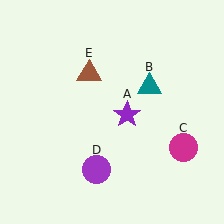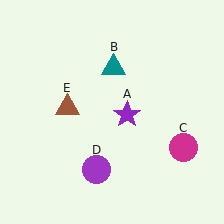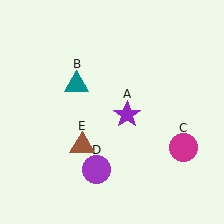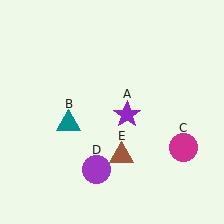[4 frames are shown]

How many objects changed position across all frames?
2 objects changed position: teal triangle (object B), brown triangle (object E).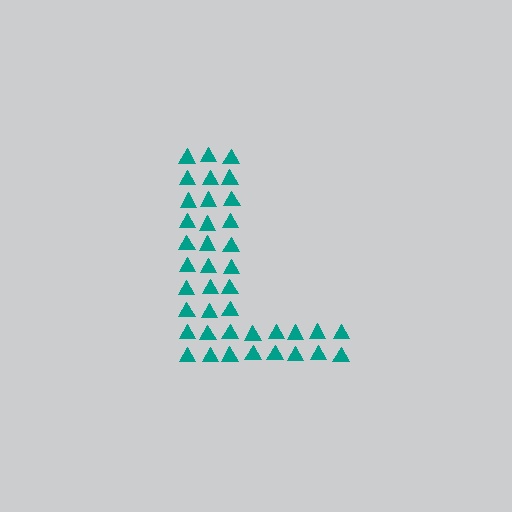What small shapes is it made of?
It is made of small triangles.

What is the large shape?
The large shape is the letter L.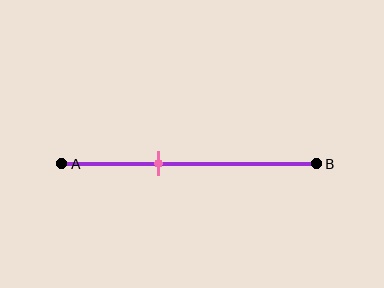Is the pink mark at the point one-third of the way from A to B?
No, the mark is at about 40% from A, not at the 33% one-third point.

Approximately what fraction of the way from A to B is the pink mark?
The pink mark is approximately 40% of the way from A to B.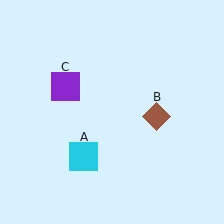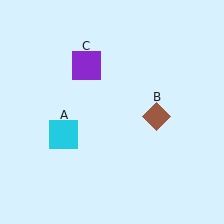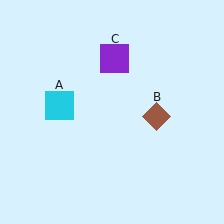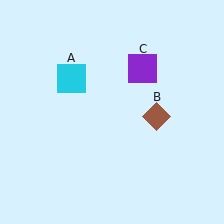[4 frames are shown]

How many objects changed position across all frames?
2 objects changed position: cyan square (object A), purple square (object C).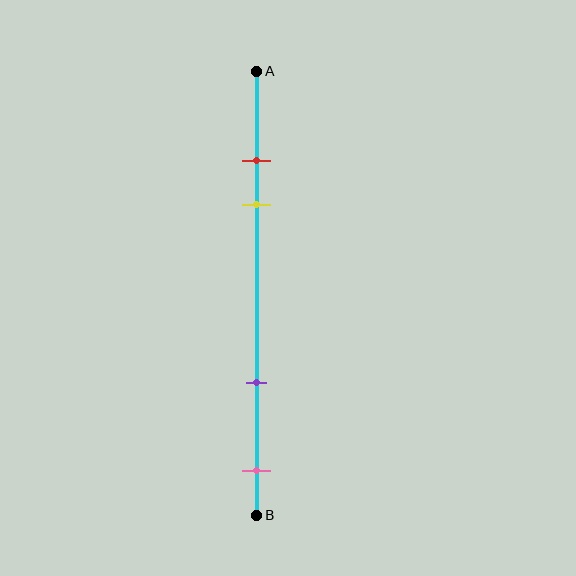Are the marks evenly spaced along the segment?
No, the marks are not evenly spaced.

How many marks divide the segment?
There are 4 marks dividing the segment.